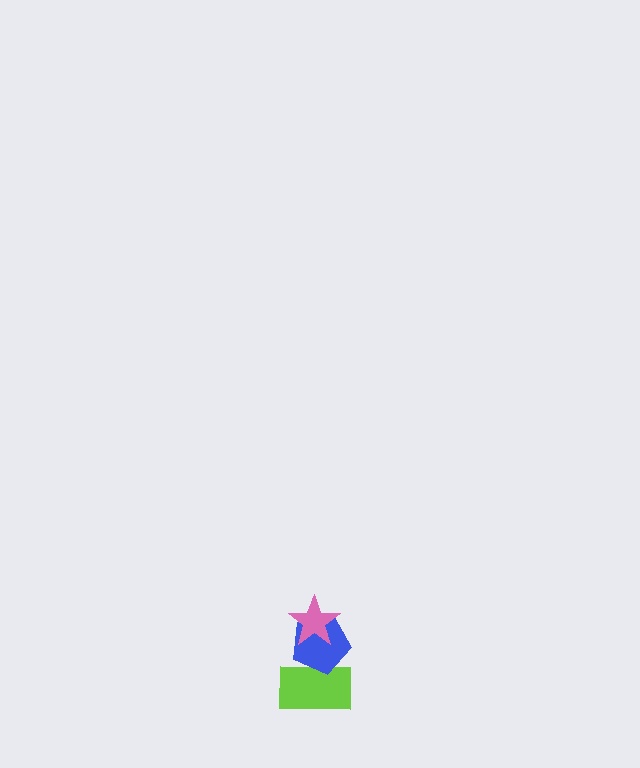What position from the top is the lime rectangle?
The lime rectangle is 3rd from the top.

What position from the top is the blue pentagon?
The blue pentagon is 2nd from the top.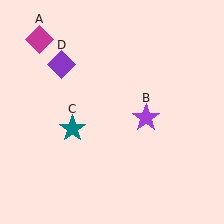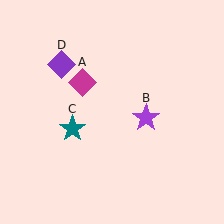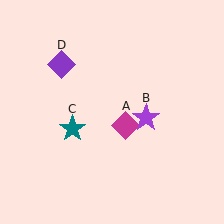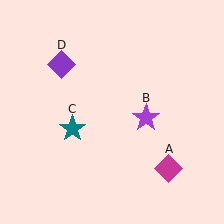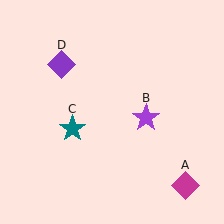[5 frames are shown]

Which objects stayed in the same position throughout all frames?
Purple star (object B) and teal star (object C) and purple diamond (object D) remained stationary.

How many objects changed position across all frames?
1 object changed position: magenta diamond (object A).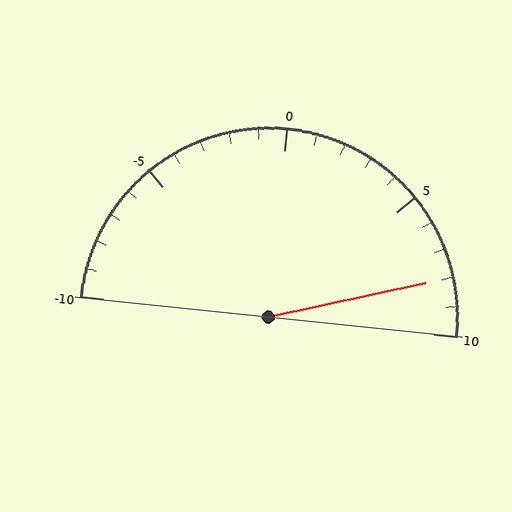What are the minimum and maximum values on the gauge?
The gauge ranges from -10 to 10.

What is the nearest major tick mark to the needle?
The nearest major tick mark is 10.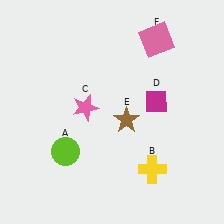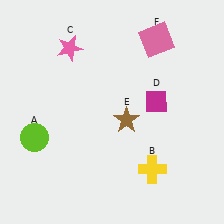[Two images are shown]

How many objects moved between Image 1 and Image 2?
2 objects moved between the two images.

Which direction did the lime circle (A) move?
The lime circle (A) moved left.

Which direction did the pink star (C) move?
The pink star (C) moved up.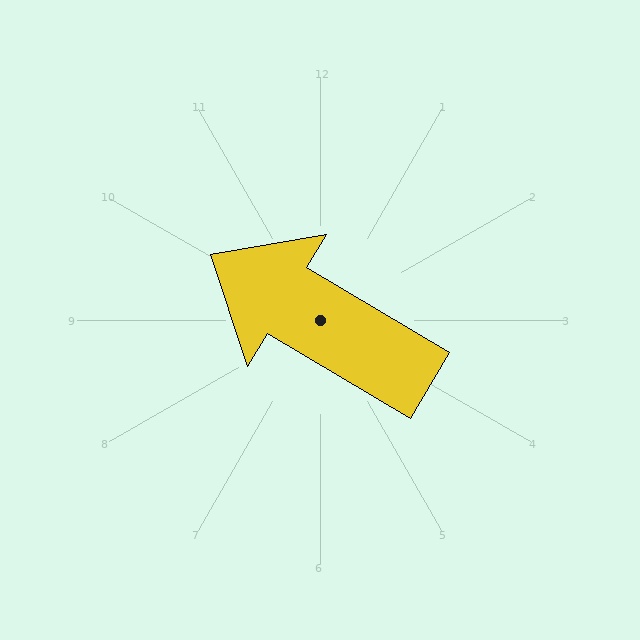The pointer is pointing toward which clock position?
Roughly 10 o'clock.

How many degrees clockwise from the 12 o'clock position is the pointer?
Approximately 301 degrees.